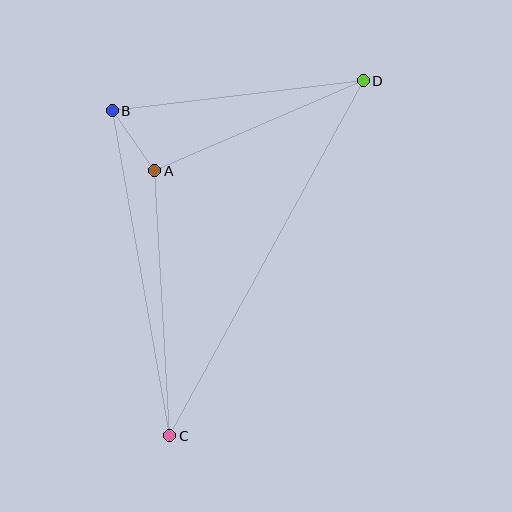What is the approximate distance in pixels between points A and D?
The distance between A and D is approximately 227 pixels.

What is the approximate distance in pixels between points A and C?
The distance between A and C is approximately 265 pixels.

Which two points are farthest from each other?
Points C and D are farthest from each other.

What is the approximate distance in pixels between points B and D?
The distance between B and D is approximately 253 pixels.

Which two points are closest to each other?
Points A and B are closest to each other.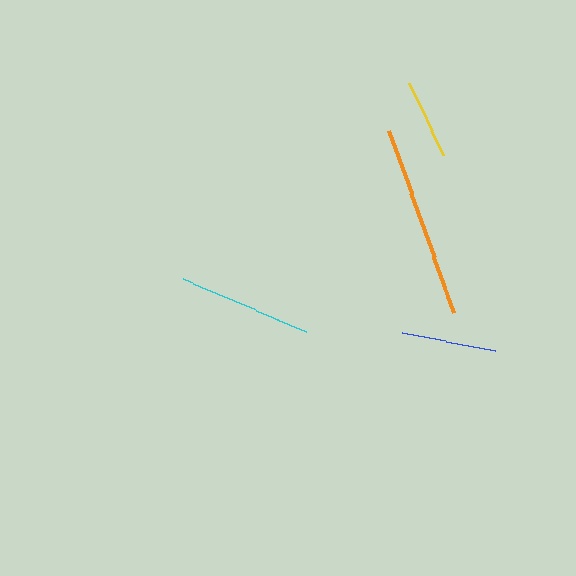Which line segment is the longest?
The orange line is the longest at approximately 193 pixels.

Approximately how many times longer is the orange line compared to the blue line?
The orange line is approximately 2.0 times the length of the blue line.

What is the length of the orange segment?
The orange segment is approximately 193 pixels long.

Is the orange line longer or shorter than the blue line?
The orange line is longer than the blue line.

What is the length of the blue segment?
The blue segment is approximately 95 pixels long.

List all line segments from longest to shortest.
From longest to shortest: orange, cyan, blue, yellow.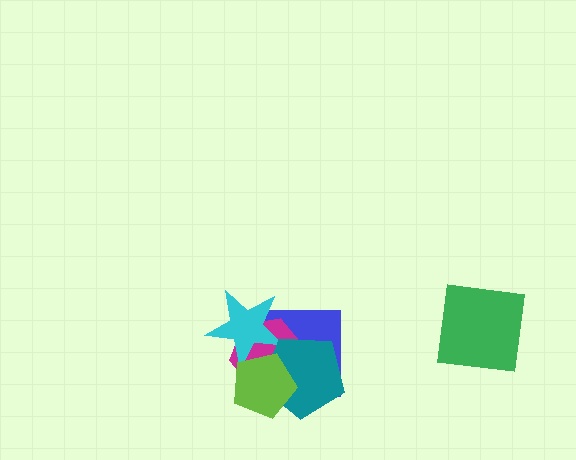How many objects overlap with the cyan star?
4 objects overlap with the cyan star.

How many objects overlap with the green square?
0 objects overlap with the green square.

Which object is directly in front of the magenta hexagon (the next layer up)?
The cyan star is directly in front of the magenta hexagon.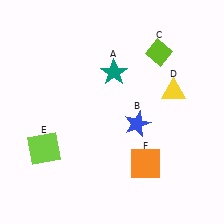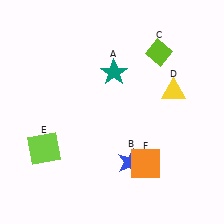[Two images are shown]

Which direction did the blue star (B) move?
The blue star (B) moved down.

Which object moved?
The blue star (B) moved down.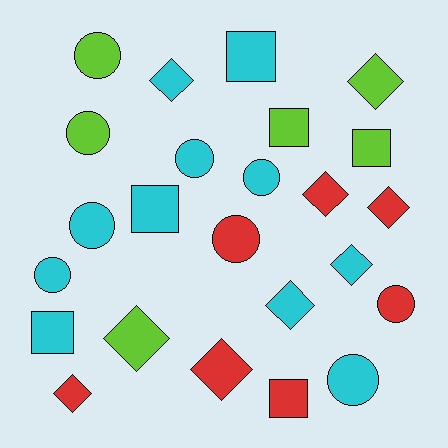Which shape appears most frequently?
Diamond, with 9 objects.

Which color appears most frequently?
Cyan, with 11 objects.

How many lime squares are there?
There are 2 lime squares.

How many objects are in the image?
There are 24 objects.